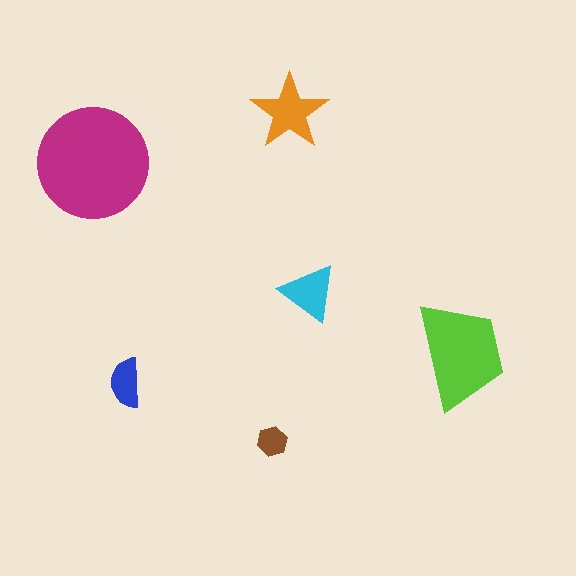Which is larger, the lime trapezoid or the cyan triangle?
The lime trapezoid.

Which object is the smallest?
The brown hexagon.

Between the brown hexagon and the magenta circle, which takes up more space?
The magenta circle.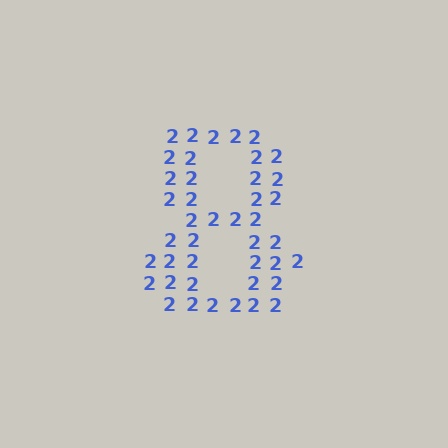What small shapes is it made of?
It is made of small digit 2's.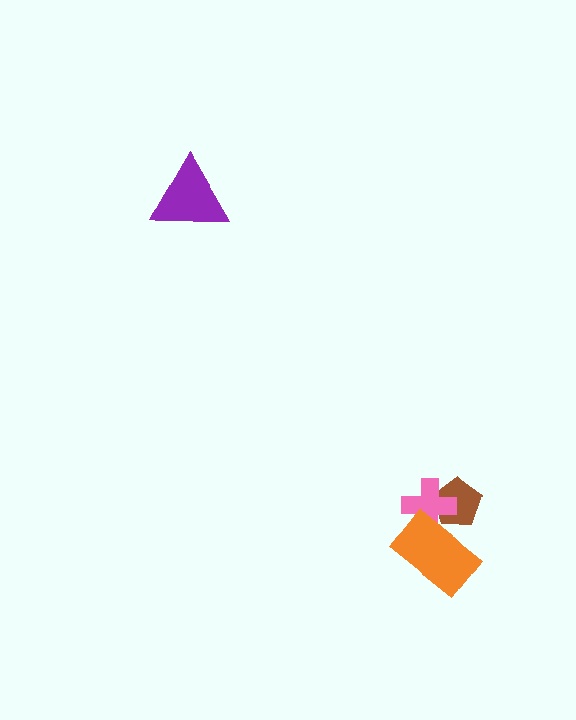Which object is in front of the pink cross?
The orange rectangle is in front of the pink cross.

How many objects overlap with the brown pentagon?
2 objects overlap with the brown pentagon.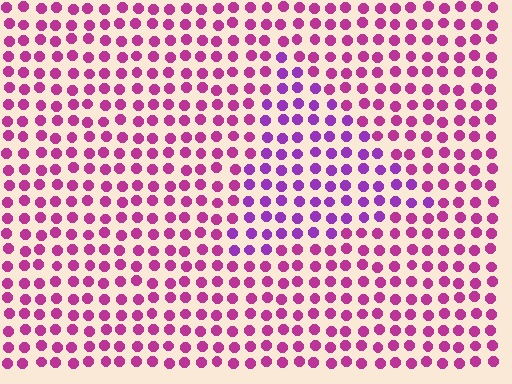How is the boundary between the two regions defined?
The boundary is defined purely by a slight shift in hue (about 32 degrees). Spacing, size, and orientation are identical on both sides.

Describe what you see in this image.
The image is filled with small magenta elements in a uniform arrangement. A triangle-shaped region is visible where the elements are tinted to a slightly different hue, forming a subtle color boundary.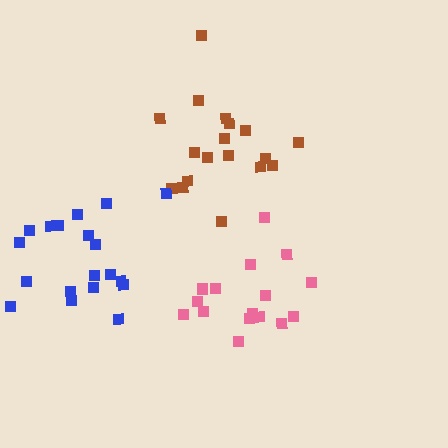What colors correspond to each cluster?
The clusters are colored: brown, pink, blue.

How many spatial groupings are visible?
There are 3 spatial groupings.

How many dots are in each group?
Group 1: 18 dots, Group 2: 17 dots, Group 3: 19 dots (54 total).